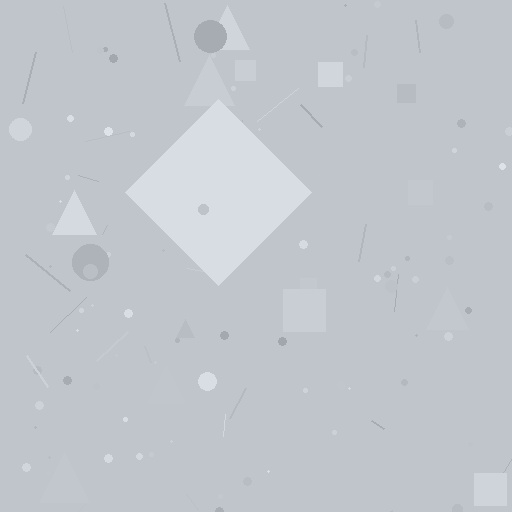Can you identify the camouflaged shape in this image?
The camouflaged shape is a diamond.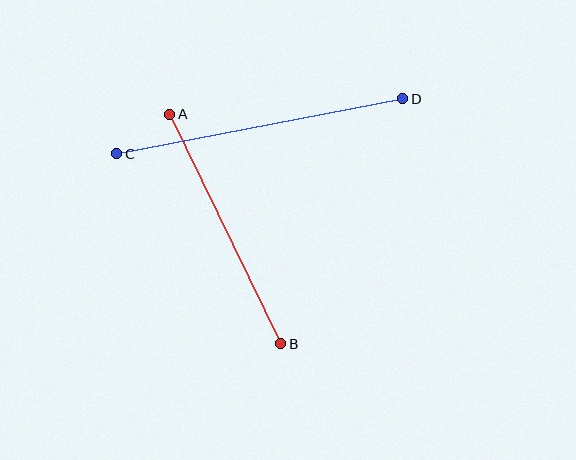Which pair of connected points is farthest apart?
Points C and D are farthest apart.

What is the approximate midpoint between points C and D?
The midpoint is at approximately (260, 126) pixels.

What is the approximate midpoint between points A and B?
The midpoint is at approximately (225, 229) pixels.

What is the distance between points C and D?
The distance is approximately 291 pixels.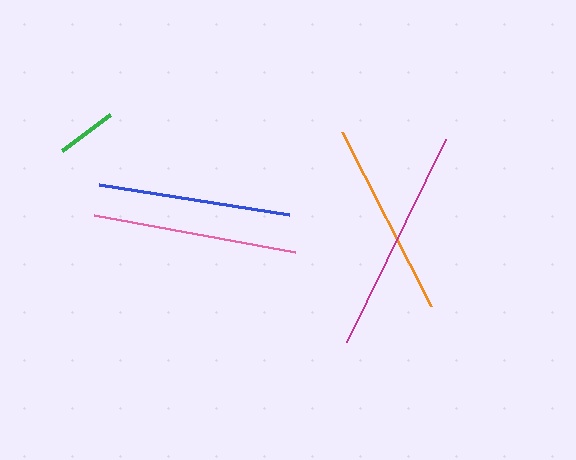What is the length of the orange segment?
The orange segment is approximately 196 pixels long.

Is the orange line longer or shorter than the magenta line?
The magenta line is longer than the orange line.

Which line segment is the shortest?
The green line is the shortest at approximately 60 pixels.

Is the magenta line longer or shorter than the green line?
The magenta line is longer than the green line.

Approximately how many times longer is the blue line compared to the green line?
The blue line is approximately 3.2 times the length of the green line.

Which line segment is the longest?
The magenta line is the longest at approximately 226 pixels.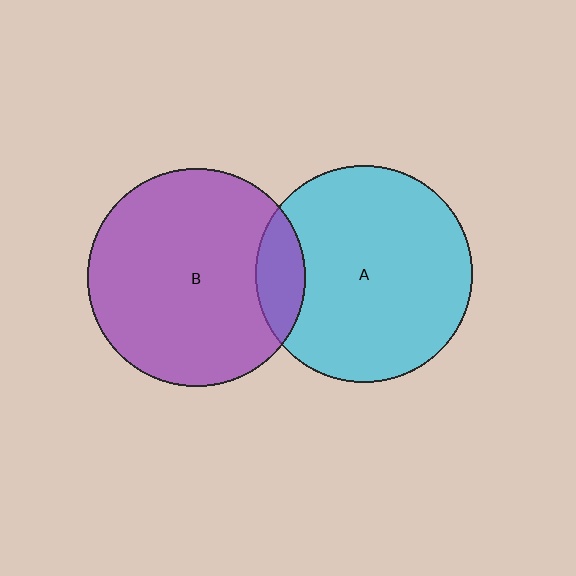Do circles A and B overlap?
Yes.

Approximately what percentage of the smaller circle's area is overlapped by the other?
Approximately 15%.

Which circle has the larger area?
Circle B (purple).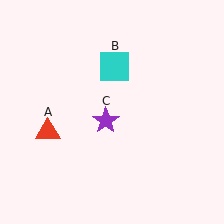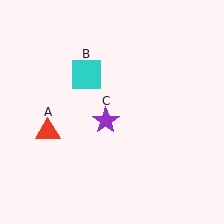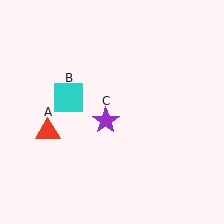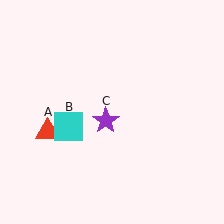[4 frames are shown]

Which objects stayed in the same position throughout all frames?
Red triangle (object A) and purple star (object C) remained stationary.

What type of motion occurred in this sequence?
The cyan square (object B) rotated counterclockwise around the center of the scene.